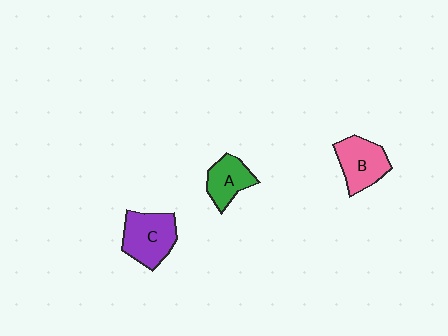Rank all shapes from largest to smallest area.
From largest to smallest: C (purple), B (pink), A (green).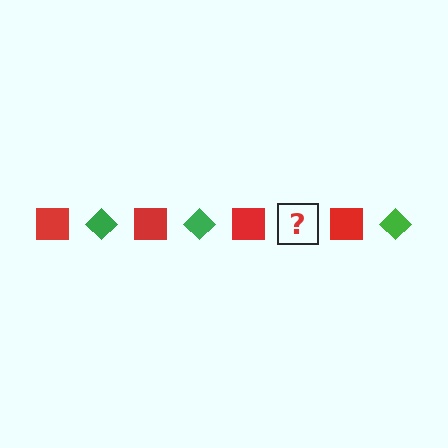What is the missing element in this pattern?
The missing element is a green diamond.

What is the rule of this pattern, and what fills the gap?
The rule is that the pattern alternates between red square and green diamond. The gap should be filled with a green diamond.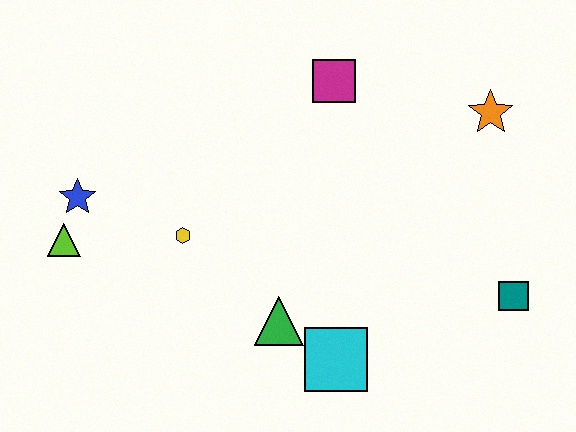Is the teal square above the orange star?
No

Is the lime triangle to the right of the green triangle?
No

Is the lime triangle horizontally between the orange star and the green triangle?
No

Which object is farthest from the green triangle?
The orange star is farthest from the green triangle.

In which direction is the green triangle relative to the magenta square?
The green triangle is below the magenta square.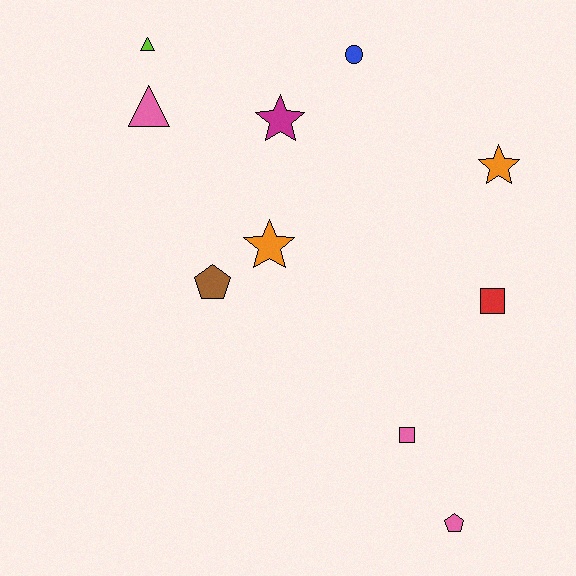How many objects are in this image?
There are 10 objects.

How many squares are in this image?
There are 2 squares.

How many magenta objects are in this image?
There is 1 magenta object.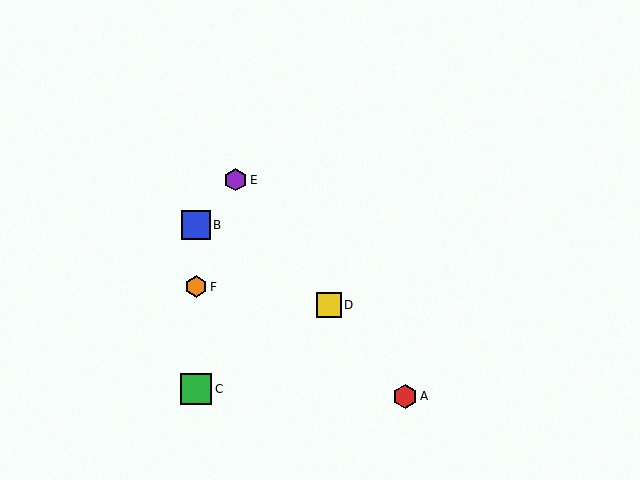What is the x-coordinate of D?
Object D is at x≈329.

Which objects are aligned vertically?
Objects B, C, F are aligned vertically.